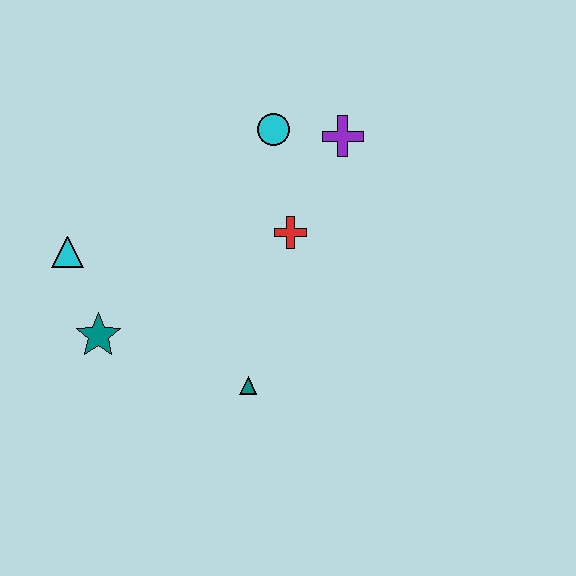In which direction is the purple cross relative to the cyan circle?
The purple cross is to the right of the cyan circle.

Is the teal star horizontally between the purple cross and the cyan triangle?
Yes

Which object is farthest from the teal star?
The purple cross is farthest from the teal star.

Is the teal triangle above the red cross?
No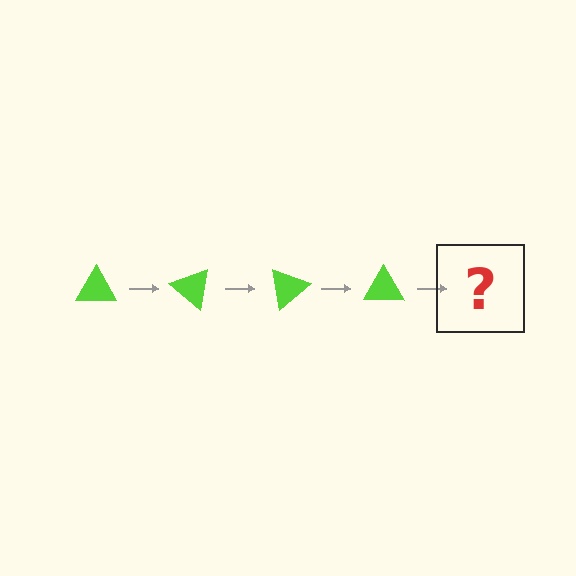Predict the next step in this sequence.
The next step is a lime triangle rotated 160 degrees.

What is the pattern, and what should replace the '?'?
The pattern is that the triangle rotates 40 degrees each step. The '?' should be a lime triangle rotated 160 degrees.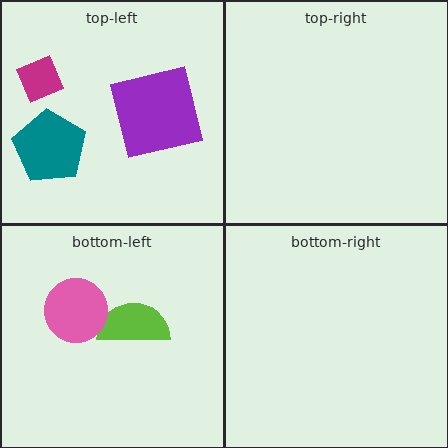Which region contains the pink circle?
The bottom-left region.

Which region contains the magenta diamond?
The top-left region.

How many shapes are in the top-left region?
3.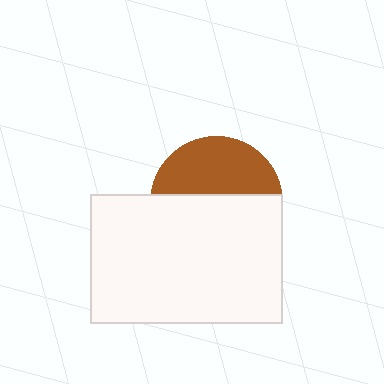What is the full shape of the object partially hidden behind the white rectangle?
The partially hidden object is a brown circle.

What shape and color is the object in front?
The object in front is a white rectangle.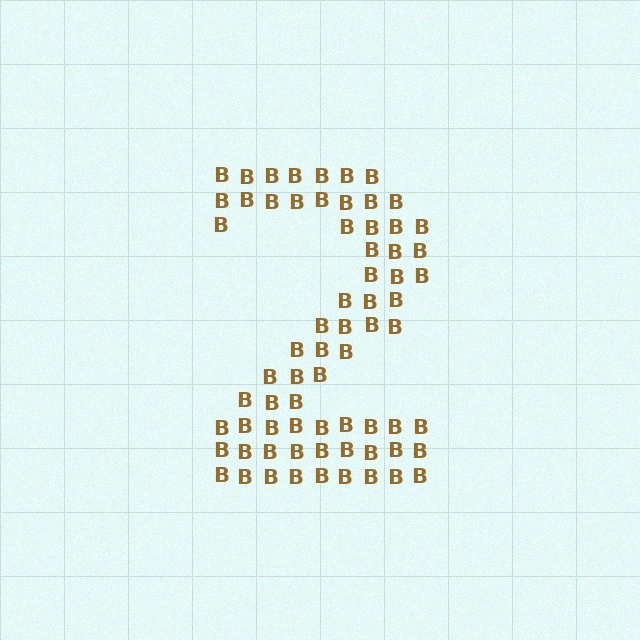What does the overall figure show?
The overall figure shows the digit 2.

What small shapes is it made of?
It is made of small letter B's.